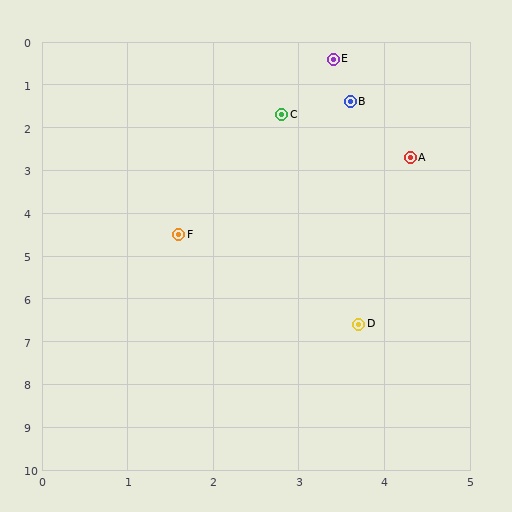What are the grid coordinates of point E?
Point E is at approximately (3.4, 0.4).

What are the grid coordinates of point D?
Point D is at approximately (3.7, 6.6).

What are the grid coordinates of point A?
Point A is at approximately (4.3, 2.7).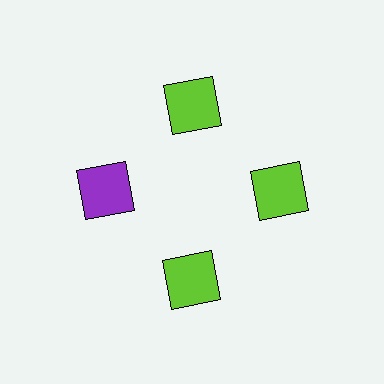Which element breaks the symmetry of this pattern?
The purple square at roughly the 9 o'clock position breaks the symmetry. All other shapes are lime squares.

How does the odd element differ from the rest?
It has a different color: purple instead of lime.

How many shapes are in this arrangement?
There are 4 shapes arranged in a ring pattern.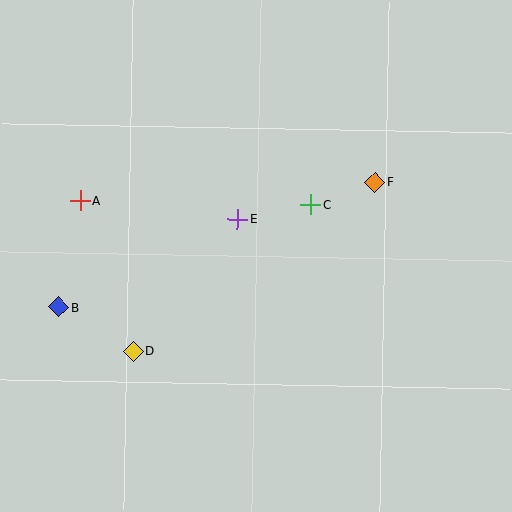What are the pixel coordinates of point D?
Point D is at (133, 351).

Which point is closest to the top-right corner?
Point F is closest to the top-right corner.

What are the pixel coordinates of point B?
Point B is at (59, 307).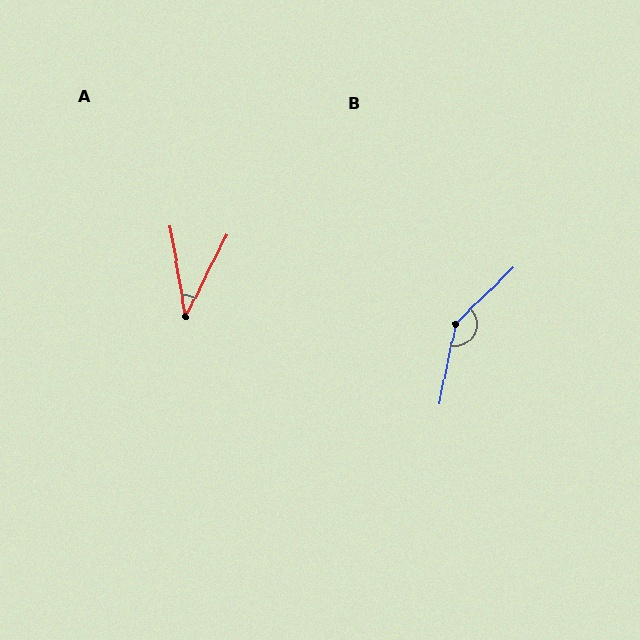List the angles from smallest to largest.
A (36°), B (146°).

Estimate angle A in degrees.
Approximately 36 degrees.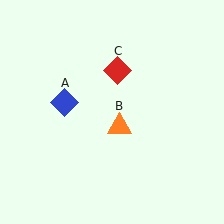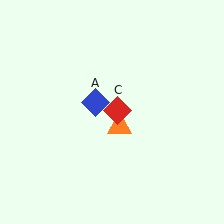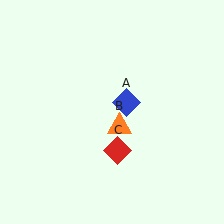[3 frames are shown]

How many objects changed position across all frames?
2 objects changed position: blue diamond (object A), red diamond (object C).